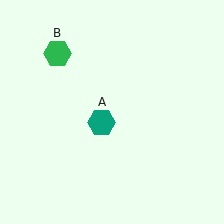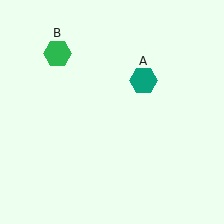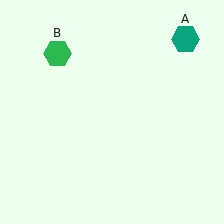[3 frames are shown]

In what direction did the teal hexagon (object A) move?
The teal hexagon (object A) moved up and to the right.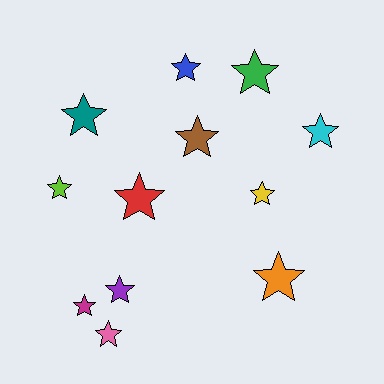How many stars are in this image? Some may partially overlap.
There are 12 stars.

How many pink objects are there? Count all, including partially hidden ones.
There is 1 pink object.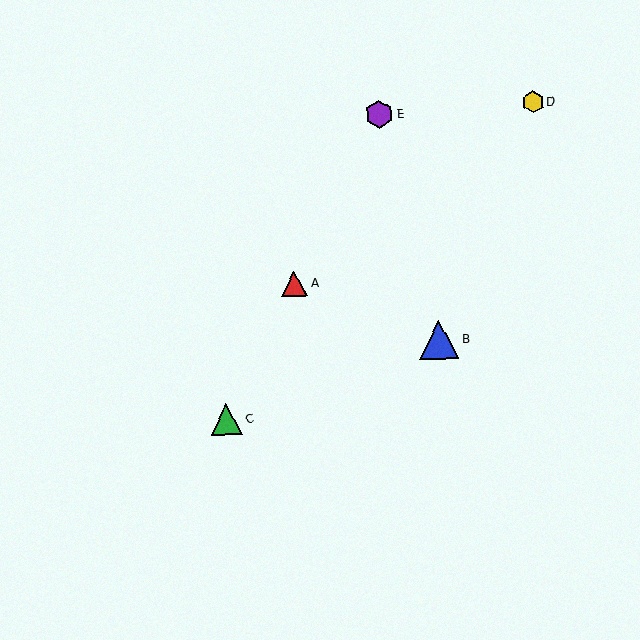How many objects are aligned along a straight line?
3 objects (A, C, E) are aligned along a straight line.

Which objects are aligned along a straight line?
Objects A, C, E are aligned along a straight line.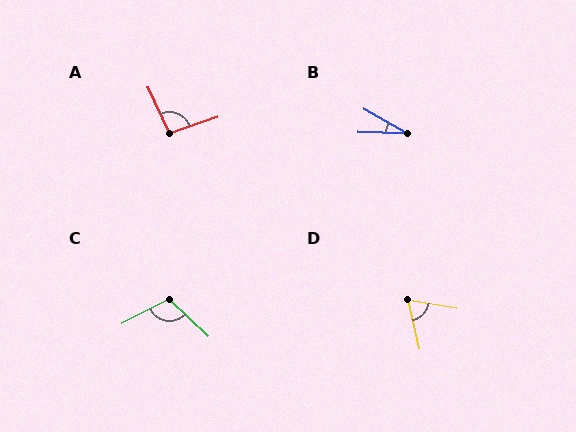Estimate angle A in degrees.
Approximately 95 degrees.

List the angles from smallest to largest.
B (28°), D (68°), A (95°), C (110°).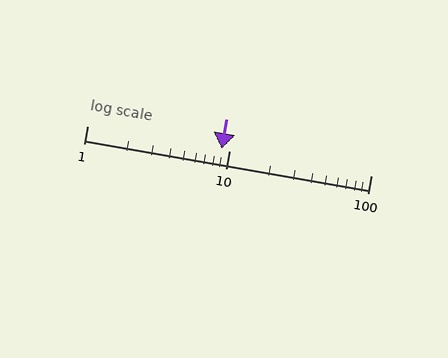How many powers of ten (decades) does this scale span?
The scale spans 2 decades, from 1 to 100.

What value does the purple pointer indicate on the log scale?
The pointer indicates approximately 8.9.